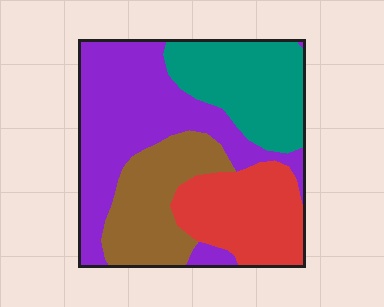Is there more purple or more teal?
Purple.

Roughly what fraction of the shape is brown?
Brown takes up about one fifth (1/5) of the shape.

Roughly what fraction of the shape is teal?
Teal takes up about one fifth (1/5) of the shape.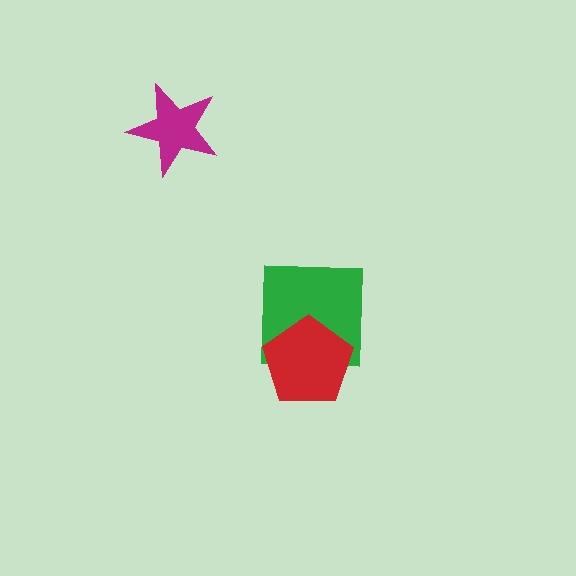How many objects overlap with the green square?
1 object overlaps with the green square.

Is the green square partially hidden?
Yes, it is partially covered by another shape.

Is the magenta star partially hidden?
No, no other shape covers it.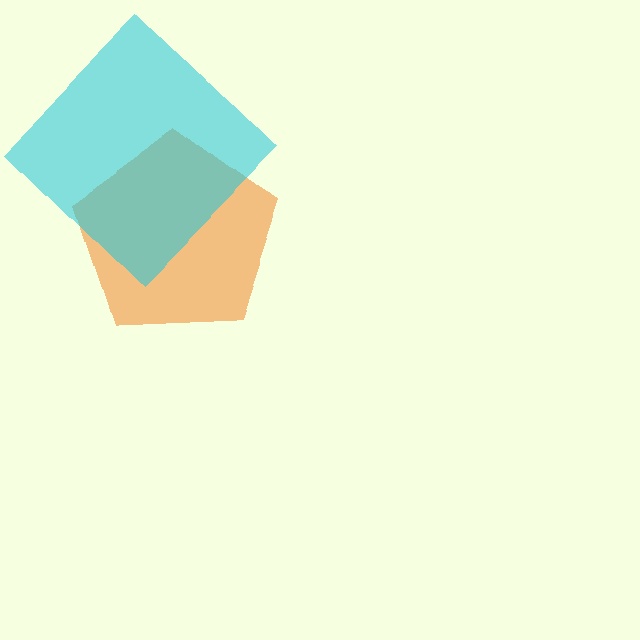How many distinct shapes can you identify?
There are 2 distinct shapes: an orange pentagon, a cyan diamond.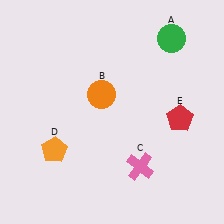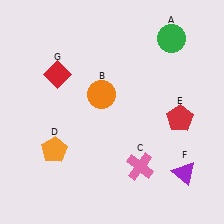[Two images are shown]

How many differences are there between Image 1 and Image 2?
There are 2 differences between the two images.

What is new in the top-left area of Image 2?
A red diamond (G) was added in the top-left area of Image 2.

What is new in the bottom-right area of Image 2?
A purple triangle (F) was added in the bottom-right area of Image 2.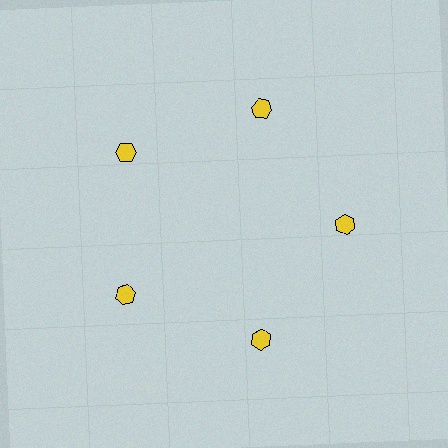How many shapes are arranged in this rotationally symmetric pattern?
There are 5 shapes, arranged in 5 groups of 1.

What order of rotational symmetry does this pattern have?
This pattern has 5-fold rotational symmetry.